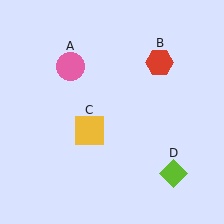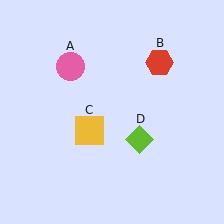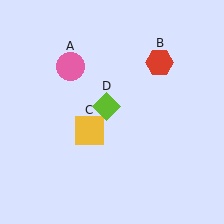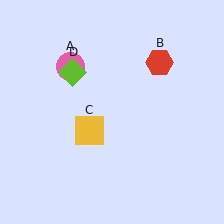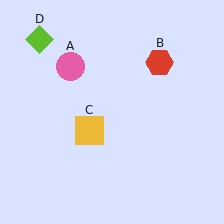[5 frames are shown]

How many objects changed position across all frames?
1 object changed position: lime diamond (object D).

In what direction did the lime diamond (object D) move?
The lime diamond (object D) moved up and to the left.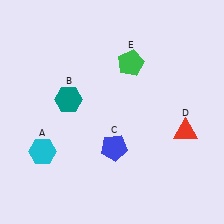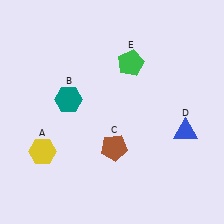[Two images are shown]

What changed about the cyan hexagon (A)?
In Image 1, A is cyan. In Image 2, it changed to yellow.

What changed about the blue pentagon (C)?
In Image 1, C is blue. In Image 2, it changed to brown.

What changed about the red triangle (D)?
In Image 1, D is red. In Image 2, it changed to blue.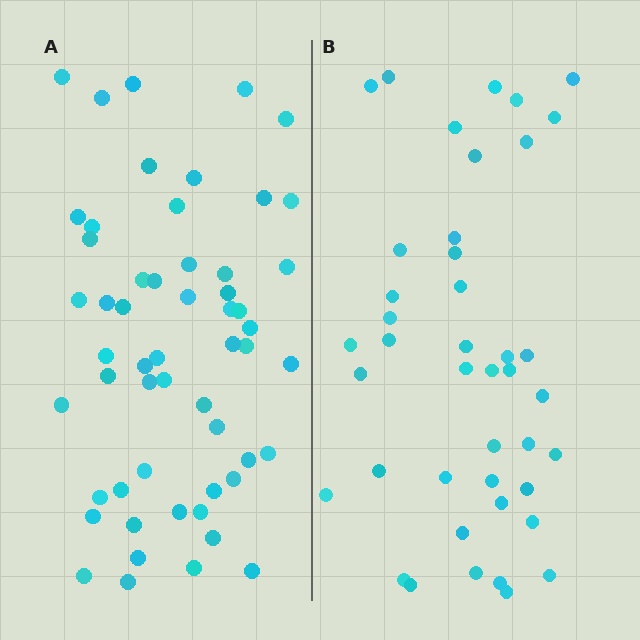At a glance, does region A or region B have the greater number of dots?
Region A (the left region) has more dots.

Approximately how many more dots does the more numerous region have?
Region A has approximately 15 more dots than region B.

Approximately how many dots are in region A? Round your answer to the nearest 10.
About 60 dots. (The exact count is 55, which rounds to 60.)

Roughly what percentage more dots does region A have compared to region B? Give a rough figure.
About 30% more.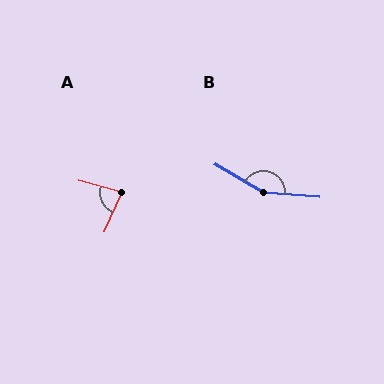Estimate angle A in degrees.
Approximately 81 degrees.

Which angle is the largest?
B, at approximately 154 degrees.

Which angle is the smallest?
A, at approximately 81 degrees.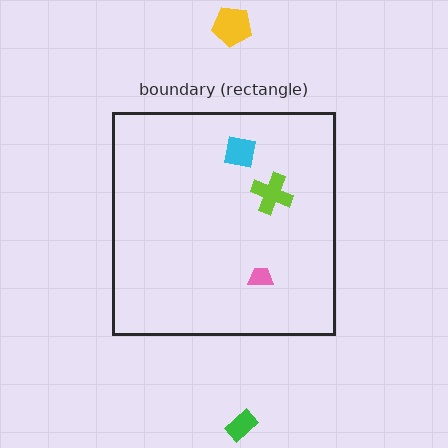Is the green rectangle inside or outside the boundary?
Outside.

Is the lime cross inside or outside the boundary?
Inside.